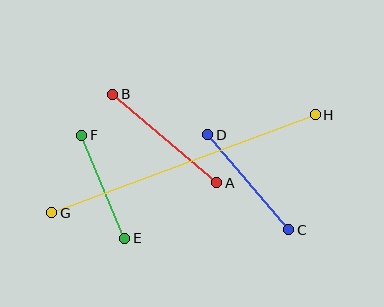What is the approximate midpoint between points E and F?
The midpoint is at approximately (103, 187) pixels.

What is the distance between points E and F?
The distance is approximately 112 pixels.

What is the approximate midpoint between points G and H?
The midpoint is at approximately (184, 164) pixels.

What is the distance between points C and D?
The distance is approximately 124 pixels.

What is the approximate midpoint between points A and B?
The midpoint is at approximately (165, 139) pixels.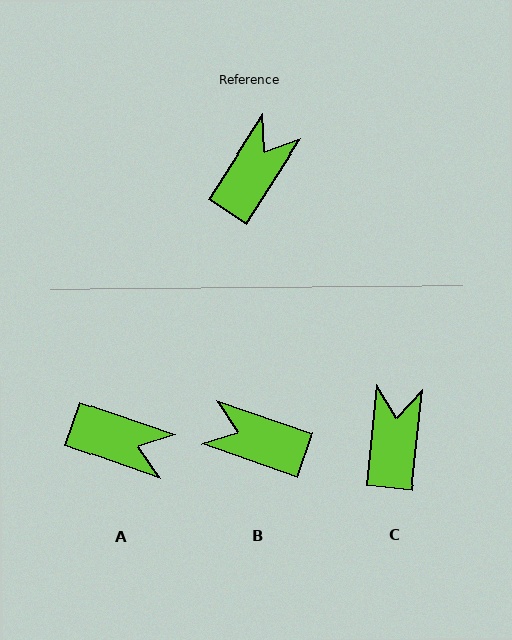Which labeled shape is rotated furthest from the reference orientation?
B, about 104 degrees away.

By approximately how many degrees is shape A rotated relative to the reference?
Approximately 76 degrees clockwise.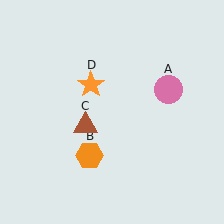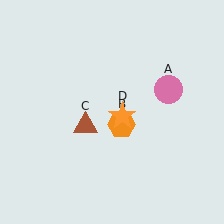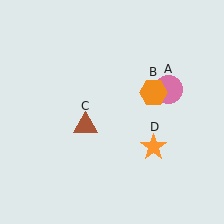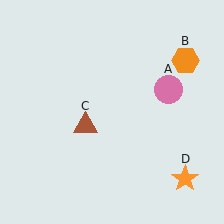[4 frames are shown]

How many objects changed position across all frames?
2 objects changed position: orange hexagon (object B), orange star (object D).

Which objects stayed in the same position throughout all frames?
Pink circle (object A) and brown triangle (object C) remained stationary.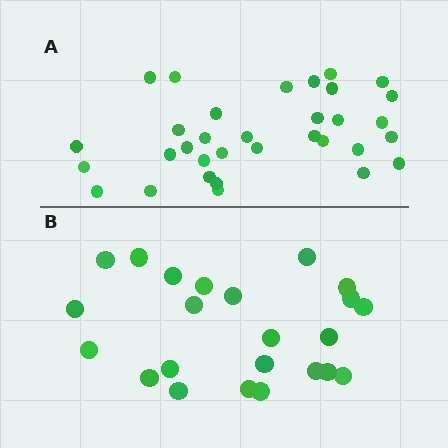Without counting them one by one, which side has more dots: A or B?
Region A (the top region) has more dots.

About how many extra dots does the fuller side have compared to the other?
Region A has roughly 10 or so more dots than region B.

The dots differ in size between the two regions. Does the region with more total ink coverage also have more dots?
No. Region B has more total ink coverage because its dots are larger, but region A actually contains more individual dots. Total area can be misleading — the number of items is what matters here.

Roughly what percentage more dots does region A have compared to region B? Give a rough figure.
About 45% more.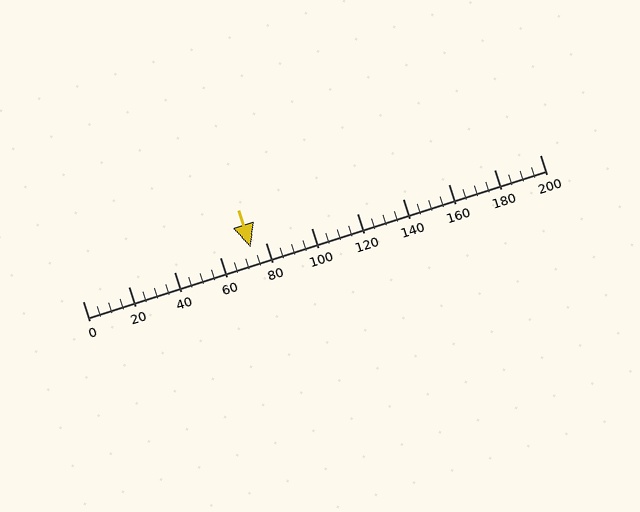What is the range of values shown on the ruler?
The ruler shows values from 0 to 200.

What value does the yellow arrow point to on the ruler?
The yellow arrow points to approximately 74.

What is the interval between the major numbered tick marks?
The major tick marks are spaced 20 units apart.